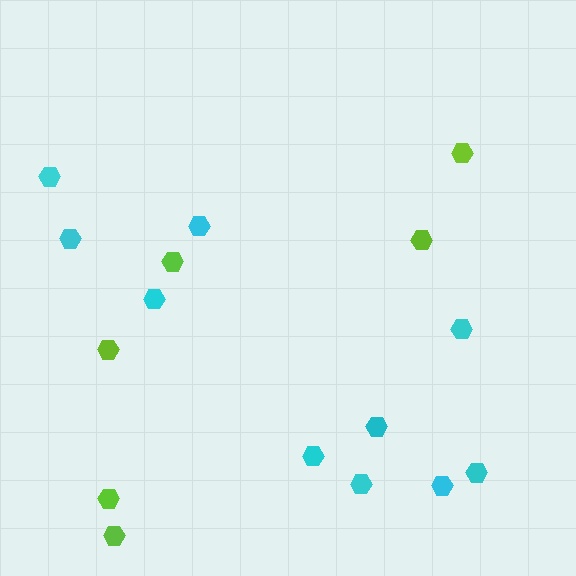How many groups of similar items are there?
There are 2 groups: one group of cyan hexagons (10) and one group of lime hexagons (6).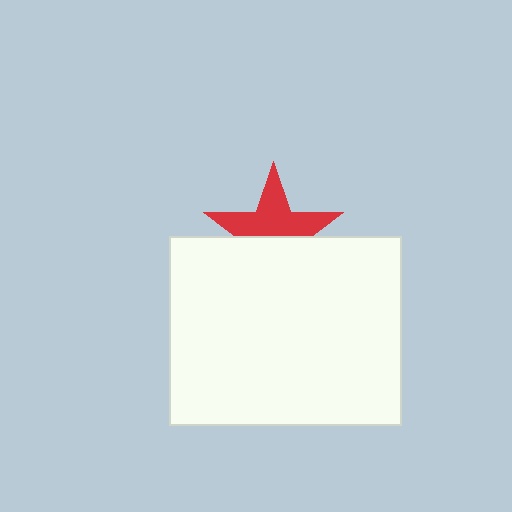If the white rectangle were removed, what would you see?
You would see the complete red star.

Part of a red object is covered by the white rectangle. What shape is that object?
It is a star.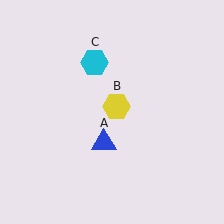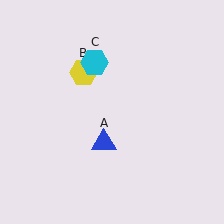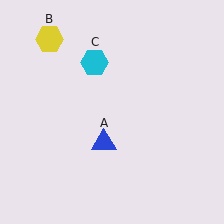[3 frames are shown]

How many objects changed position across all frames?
1 object changed position: yellow hexagon (object B).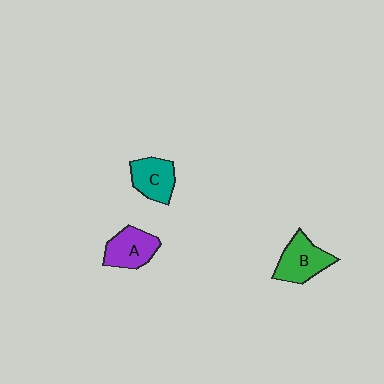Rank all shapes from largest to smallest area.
From largest to smallest: B (green), A (purple), C (teal).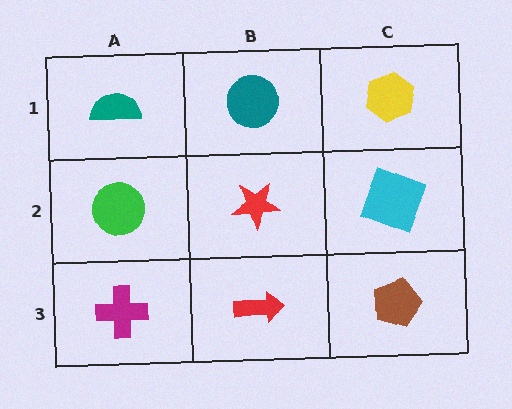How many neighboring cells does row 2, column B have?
4.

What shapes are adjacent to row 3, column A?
A green circle (row 2, column A), a red arrow (row 3, column B).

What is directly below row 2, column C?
A brown pentagon.